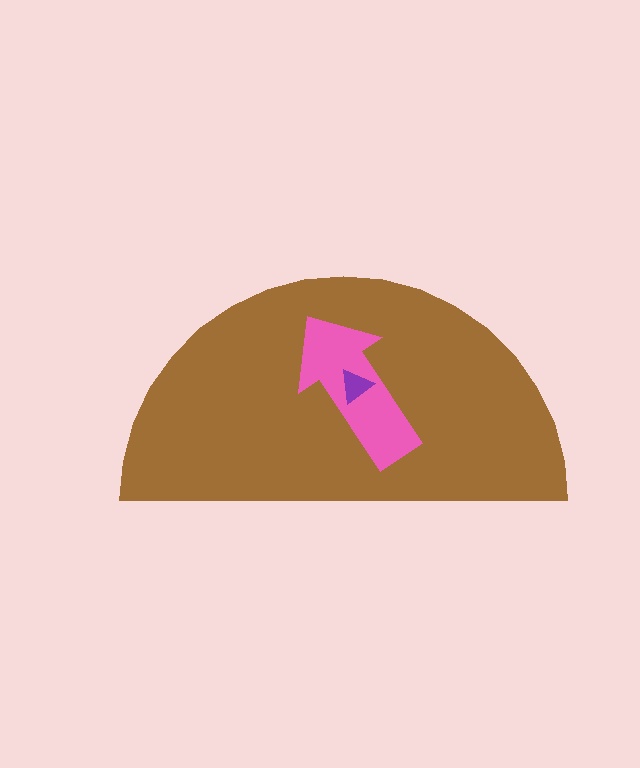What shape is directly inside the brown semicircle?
The pink arrow.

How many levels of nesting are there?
3.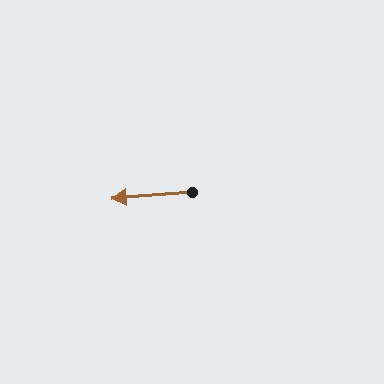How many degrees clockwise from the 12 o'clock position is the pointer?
Approximately 266 degrees.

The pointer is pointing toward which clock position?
Roughly 9 o'clock.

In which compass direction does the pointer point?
West.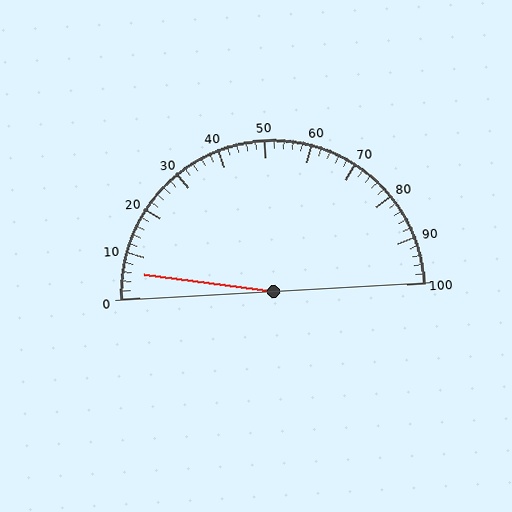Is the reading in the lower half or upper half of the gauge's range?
The reading is in the lower half of the range (0 to 100).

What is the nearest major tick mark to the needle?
The nearest major tick mark is 10.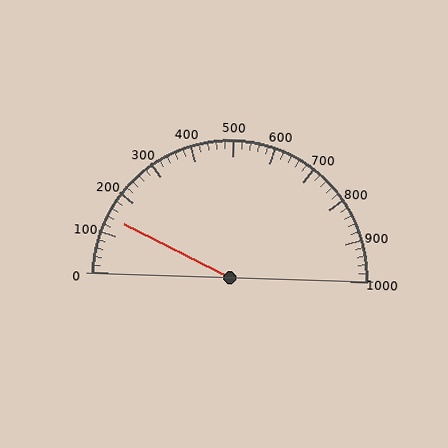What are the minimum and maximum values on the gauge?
The gauge ranges from 0 to 1000.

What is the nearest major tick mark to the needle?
The nearest major tick mark is 100.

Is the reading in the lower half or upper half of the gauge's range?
The reading is in the lower half of the range (0 to 1000).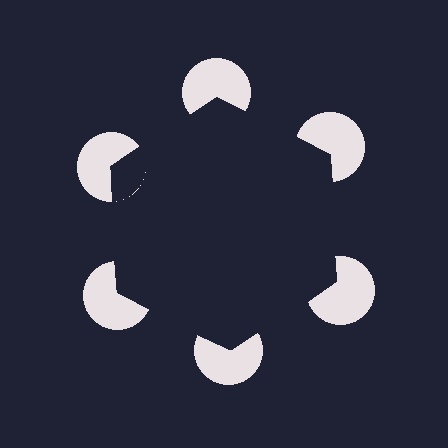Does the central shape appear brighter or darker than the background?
It typically appears slightly darker than the background, even though no actual brightness change is drawn.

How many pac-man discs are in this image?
There are 6 — one at each vertex of the illusory hexagon.